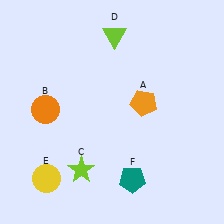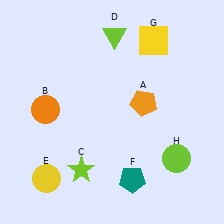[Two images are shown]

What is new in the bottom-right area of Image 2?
A lime circle (H) was added in the bottom-right area of Image 2.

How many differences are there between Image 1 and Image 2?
There are 2 differences between the two images.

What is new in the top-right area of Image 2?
A yellow square (G) was added in the top-right area of Image 2.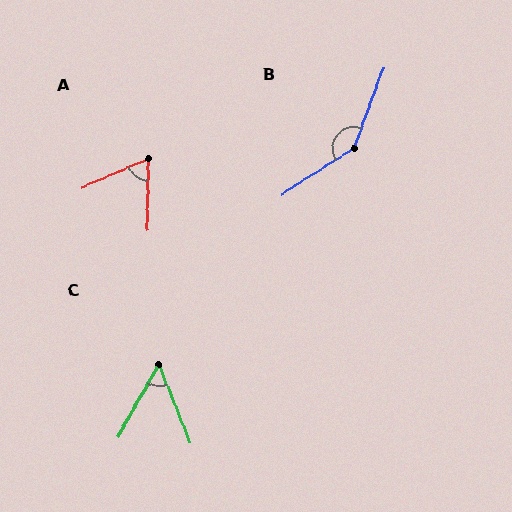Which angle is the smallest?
C, at approximately 51 degrees.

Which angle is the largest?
B, at approximately 143 degrees.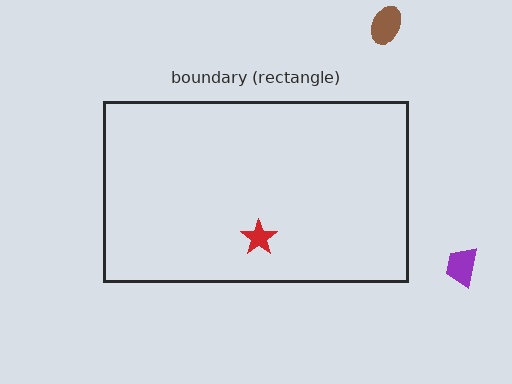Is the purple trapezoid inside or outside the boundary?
Outside.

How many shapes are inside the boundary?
1 inside, 2 outside.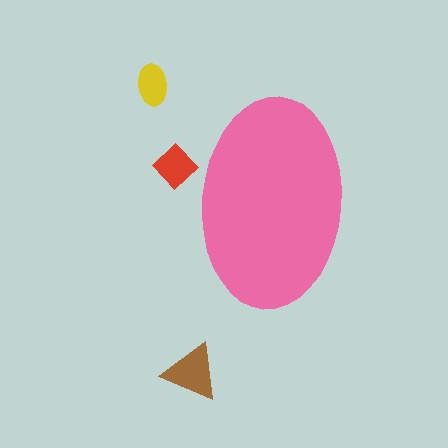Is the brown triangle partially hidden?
No, the brown triangle is fully visible.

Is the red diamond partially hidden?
Yes, the red diamond is partially hidden behind the pink ellipse.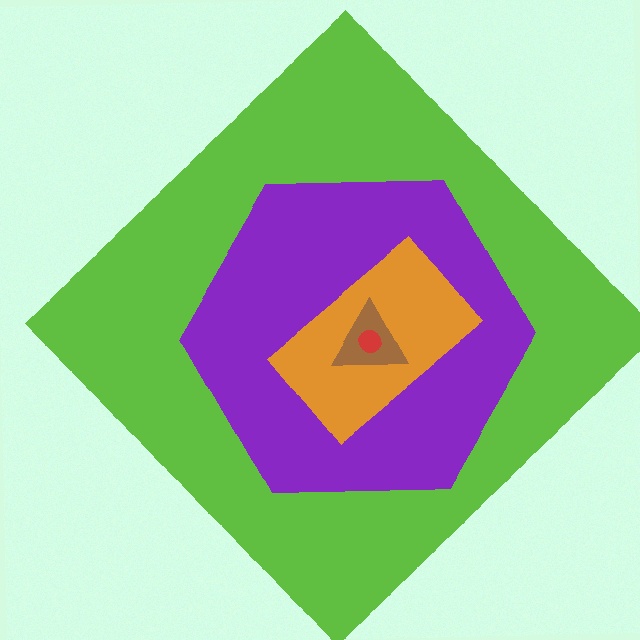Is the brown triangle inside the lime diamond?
Yes.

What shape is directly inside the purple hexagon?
The orange rectangle.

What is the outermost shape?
The lime diamond.